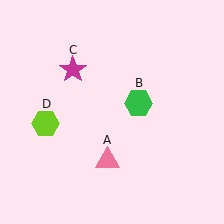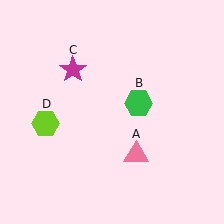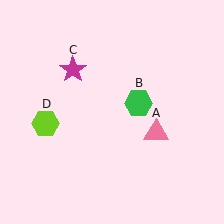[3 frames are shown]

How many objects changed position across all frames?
1 object changed position: pink triangle (object A).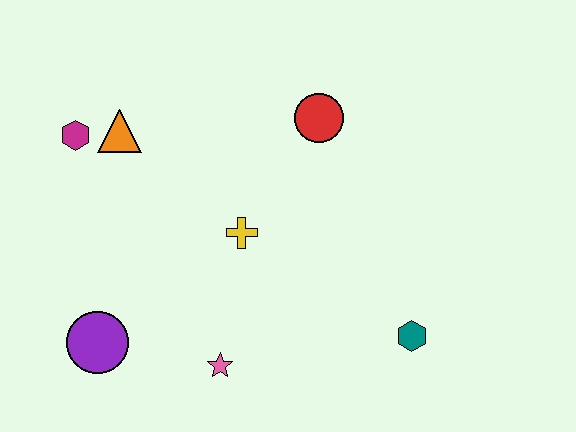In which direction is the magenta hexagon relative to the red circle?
The magenta hexagon is to the left of the red circle.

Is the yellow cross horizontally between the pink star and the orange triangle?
No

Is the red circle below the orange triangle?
No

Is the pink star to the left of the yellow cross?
Yes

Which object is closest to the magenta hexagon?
The orange triangle is closest to the magenta hexagon.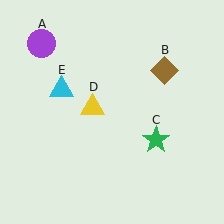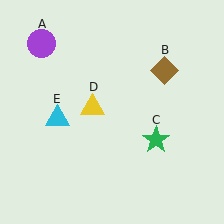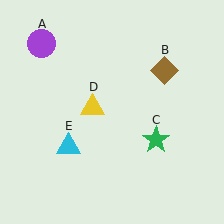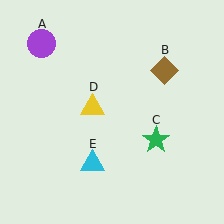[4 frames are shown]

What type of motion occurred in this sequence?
The cyan triangle (object E) rotated counterclockwise around the center of the scene.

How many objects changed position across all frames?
1 object changed position: cyan triangle (object E).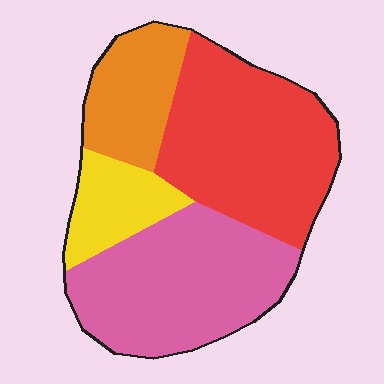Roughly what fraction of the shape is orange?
Orange takes up about one sixth (1/6) of the shape.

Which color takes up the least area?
Yellow, at roughly 10%.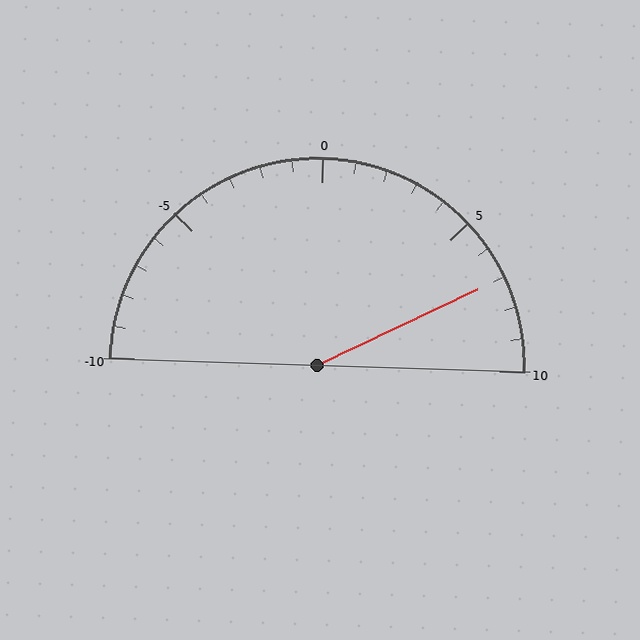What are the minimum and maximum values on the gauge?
The gauge ranges from -10 to 10.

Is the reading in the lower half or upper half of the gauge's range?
The reading is in the upper half of the range (-10 to 10).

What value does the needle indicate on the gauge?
The needle indicates approximately 7.